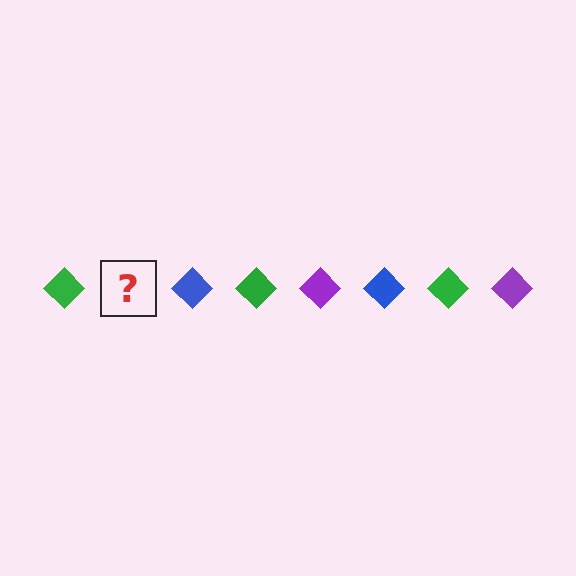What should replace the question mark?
The question mark should be replaced with a purple diamond.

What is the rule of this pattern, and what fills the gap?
The rule is that the pattern cycles through green, purple, blue diamonds. The gap should be filled with a purple diamond.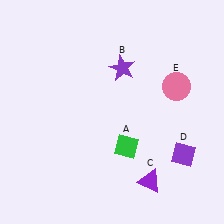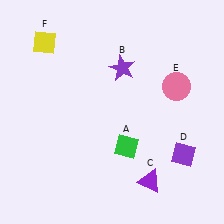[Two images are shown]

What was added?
A yellow diamond (F) was added in Image 2.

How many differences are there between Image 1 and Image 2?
There is 1 difference between the two images.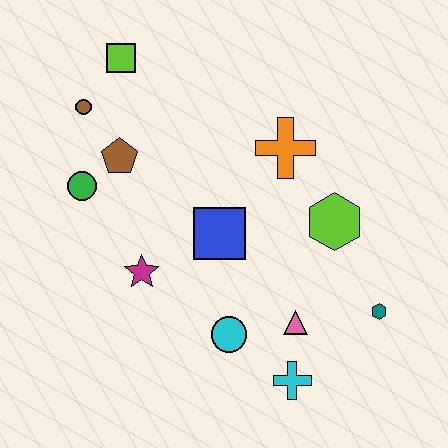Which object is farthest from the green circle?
The teal hexagon is farthest from the green circle.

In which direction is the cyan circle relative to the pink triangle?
The cyan circle is to the left of the pink triangle.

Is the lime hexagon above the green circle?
No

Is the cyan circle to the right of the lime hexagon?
No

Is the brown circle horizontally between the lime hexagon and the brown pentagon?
No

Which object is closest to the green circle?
The brown pentagon is closest to the green circle.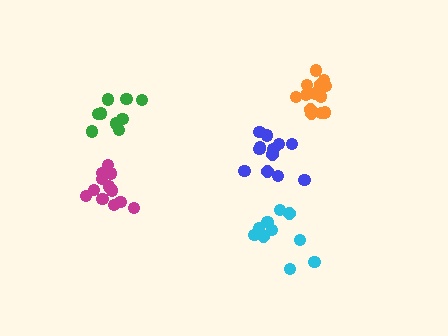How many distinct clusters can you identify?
There are 5 distinct clusters.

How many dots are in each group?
Group 1: 14 dots, Group 2: 10 dots, Group 3: 12 dots, Group 4: 12 dots, Group 5: 9 dots (57 total).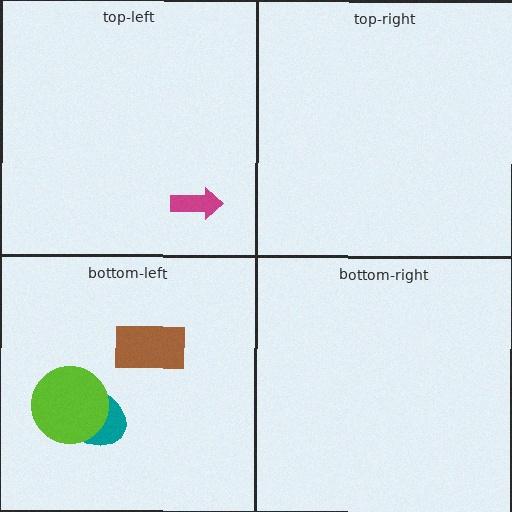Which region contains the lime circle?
The bottom-left region.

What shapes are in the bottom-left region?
The brown rectangle, the teal ellipse, the lime circle.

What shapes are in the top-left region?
The magenta arrow.